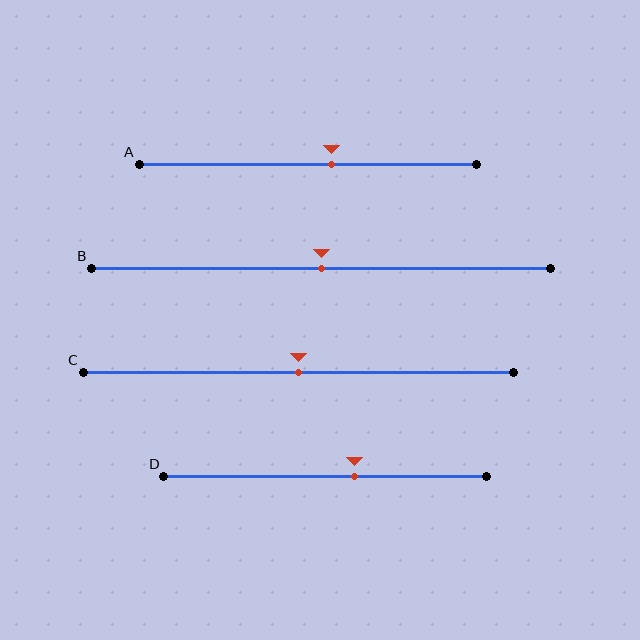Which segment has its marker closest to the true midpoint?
Segment B has its marker closest to the true midpoint.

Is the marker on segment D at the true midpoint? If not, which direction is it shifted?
No, the marker on segment D is shifted to the right by about 9% of the segment length.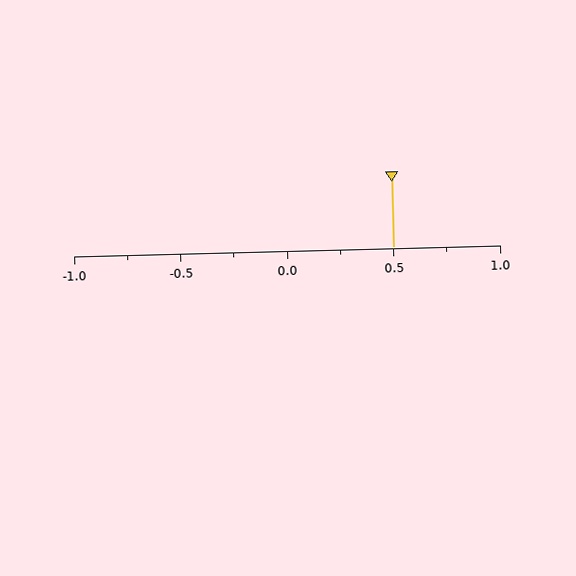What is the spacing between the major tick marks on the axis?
The major ticks are spaced 0.5 apart.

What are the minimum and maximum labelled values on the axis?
The axis runs from -1.0 to 1.0.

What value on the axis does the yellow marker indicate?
The marker indicates approximately 0.5.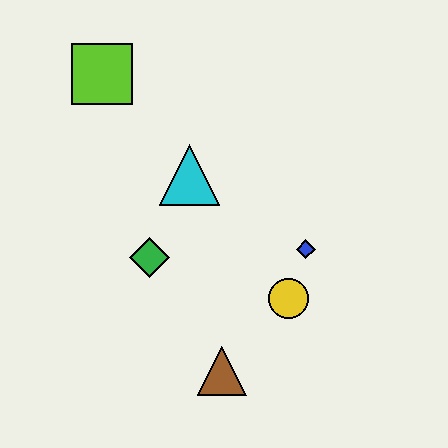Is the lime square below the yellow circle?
No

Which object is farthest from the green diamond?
The lime square is farthest from the green diamond.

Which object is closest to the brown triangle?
The yellow circle is closest to the brown triangle.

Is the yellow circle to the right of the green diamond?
Yes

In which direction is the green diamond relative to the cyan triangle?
The green diamond is below the cyan triangle.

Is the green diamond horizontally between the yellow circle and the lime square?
Yes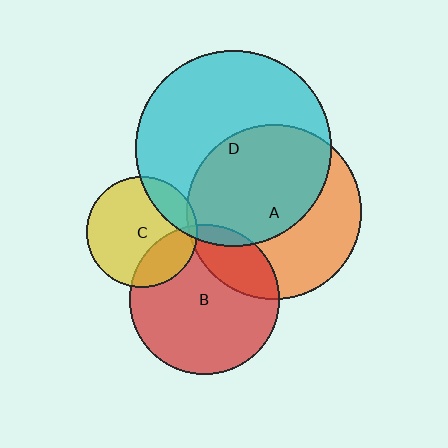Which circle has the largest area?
Circle D (cyan).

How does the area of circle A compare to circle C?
Approximately 2.5 times.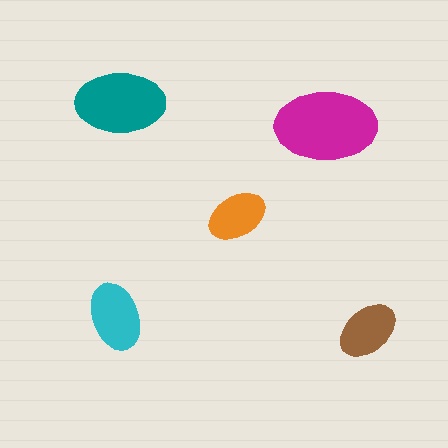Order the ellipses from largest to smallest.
the magenta one, the teal one, the cyan one, the brown one, the orange one.